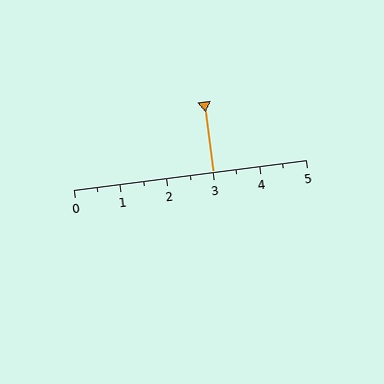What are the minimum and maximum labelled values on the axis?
The axis runs from 0 to 5.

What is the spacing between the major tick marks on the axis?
The major ticks are spaced 1 apart.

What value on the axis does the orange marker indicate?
The marker indicates approximately 3.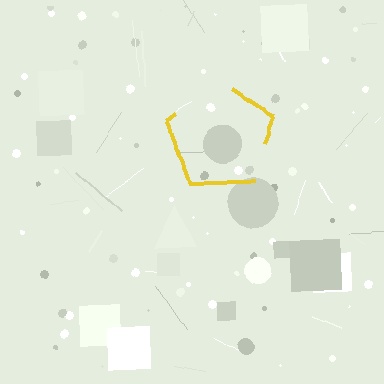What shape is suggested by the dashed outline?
The dashed outline suggests a pentagon.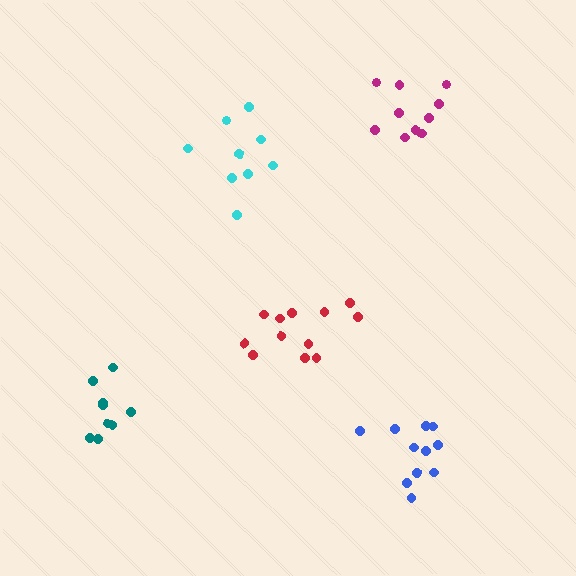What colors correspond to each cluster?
The clusters are colored: blue, cyan, magenta, red, teal.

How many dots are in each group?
Group 1: 11 dots, Group 2: 9 dots, Group 3: 10 dots, Group 4: 12 dots, Group 5: 9 dots (51 total).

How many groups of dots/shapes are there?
There are 5 groups.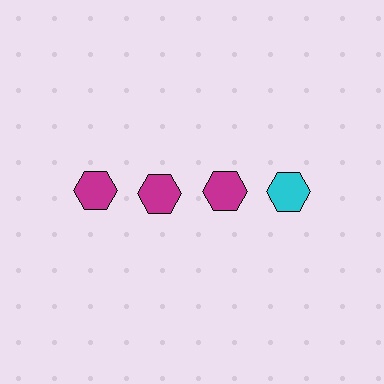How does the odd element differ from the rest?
It has a different color: cyan instead of magenta.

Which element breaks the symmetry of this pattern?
The cyan hexagon in the top row, second from right column breaks the symmetry. All other shapes are magenta hexagons.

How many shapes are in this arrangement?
There are 4 shapes arranged in a grid pattern.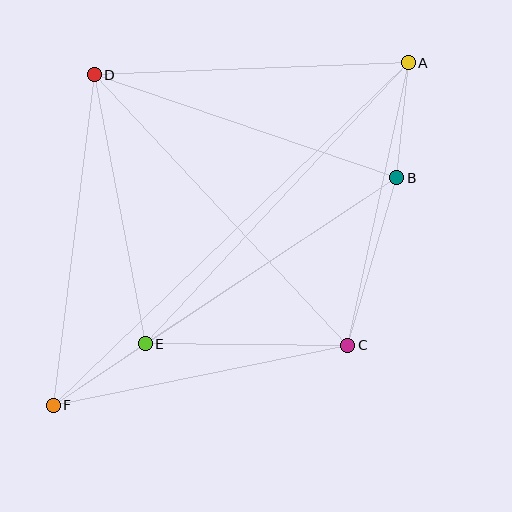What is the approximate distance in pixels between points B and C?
The distance between B and C is approximately 175 pixels.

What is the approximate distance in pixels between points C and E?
The distance between C and E is approximately 203 pixels.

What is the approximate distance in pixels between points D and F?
The distance between D and F is approximately 333 pixels.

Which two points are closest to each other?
Points E and F are closest to each other.